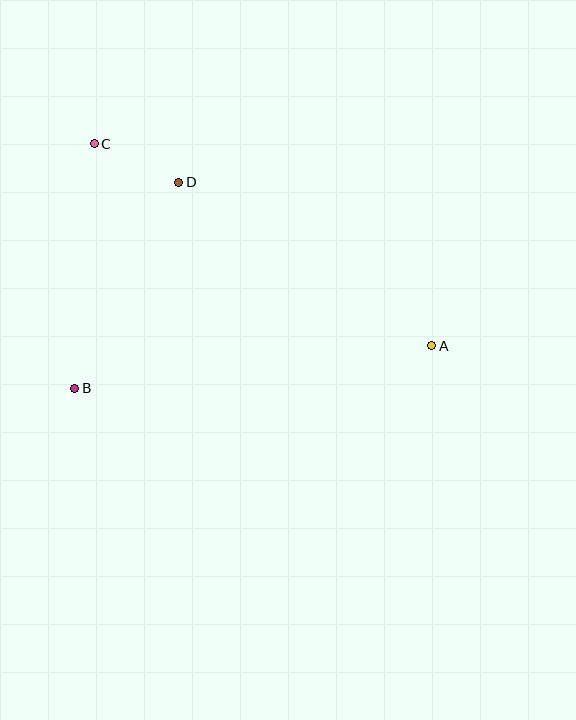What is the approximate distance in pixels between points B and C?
The distance between B and C is approximately 246 pixels.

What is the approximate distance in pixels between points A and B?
The distance between A and B is approximately 360 pixels.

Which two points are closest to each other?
Points C and D are closest to each other.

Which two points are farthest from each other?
Points A and C are farthest from each other.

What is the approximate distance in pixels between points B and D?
The distance between B and D is approximately 231 pixels.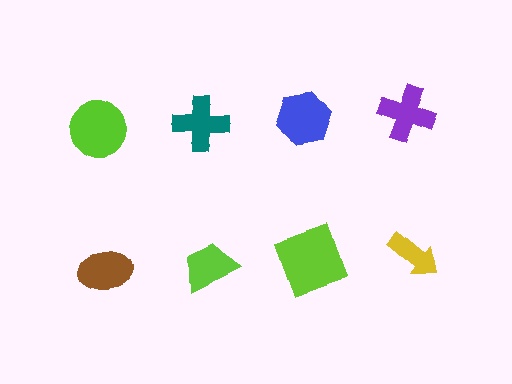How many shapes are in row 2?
4 shapes.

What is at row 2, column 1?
A brown ellipse.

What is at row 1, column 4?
A purple cross.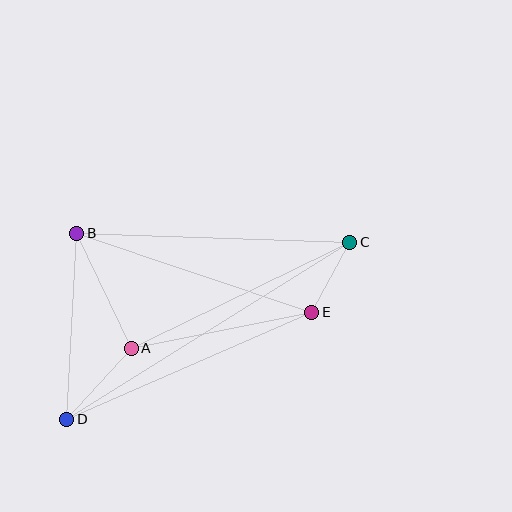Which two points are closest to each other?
Points C and E are closest to each other.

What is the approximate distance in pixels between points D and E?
The distance between D and E is approximately 267 pixels.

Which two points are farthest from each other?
Points C and D are farthest from each other.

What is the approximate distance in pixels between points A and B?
The distance between A and B is approximately 127 pixels.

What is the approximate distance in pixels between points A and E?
The distance between A and E is approximately 184 pixels.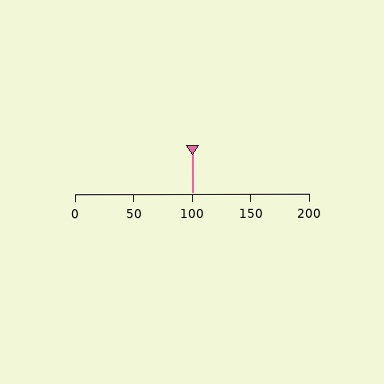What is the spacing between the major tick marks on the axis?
The major ticks are spaced 50 apart.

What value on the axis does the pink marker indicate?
The marker indicates approximately 100.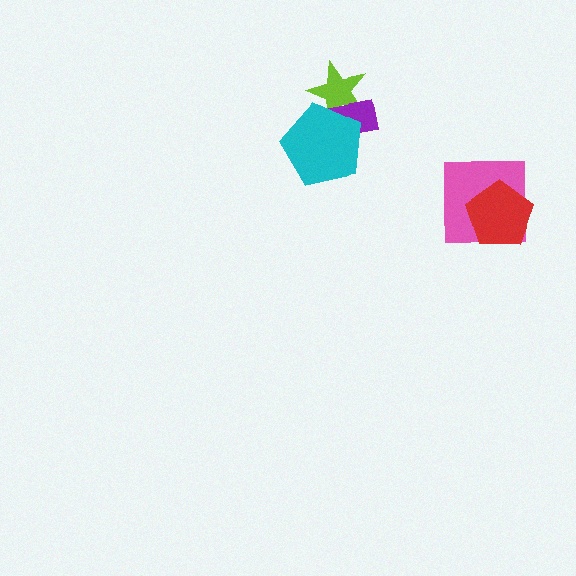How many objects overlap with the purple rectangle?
2 objects overlap with the purple rectangle.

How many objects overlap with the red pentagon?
1 object overlaps with the red pentagon.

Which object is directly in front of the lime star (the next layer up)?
The purple rectangle is directly in front of the lime star.